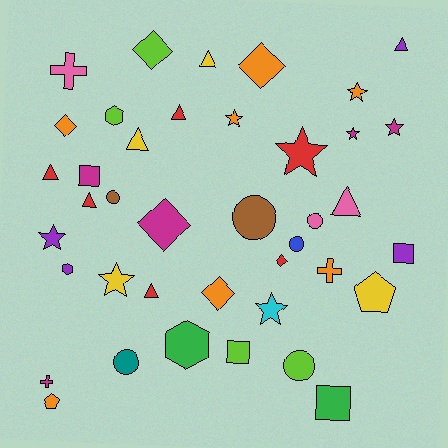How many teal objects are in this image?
There is 1 teal object.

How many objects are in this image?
There are 40 objects.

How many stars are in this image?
There are 8 stars.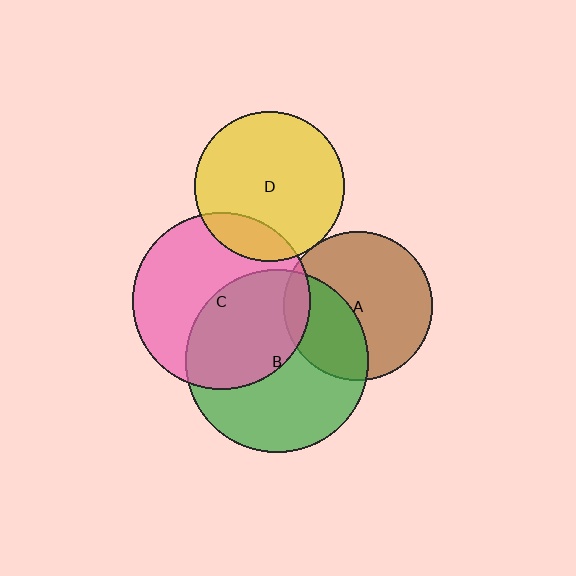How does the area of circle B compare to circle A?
Approximately 1.5 times.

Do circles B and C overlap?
Yes.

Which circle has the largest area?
Circle B (green).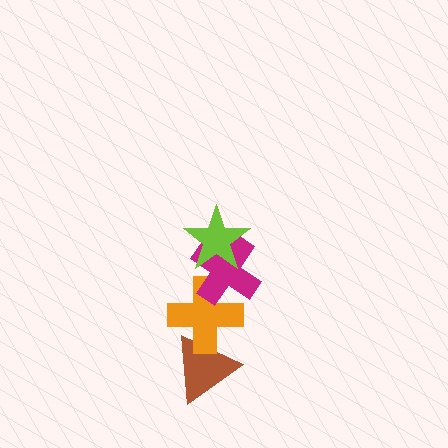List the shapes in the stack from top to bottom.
From top to bottom: the lime star, the magenta cross, the orange cross, the brown triangle.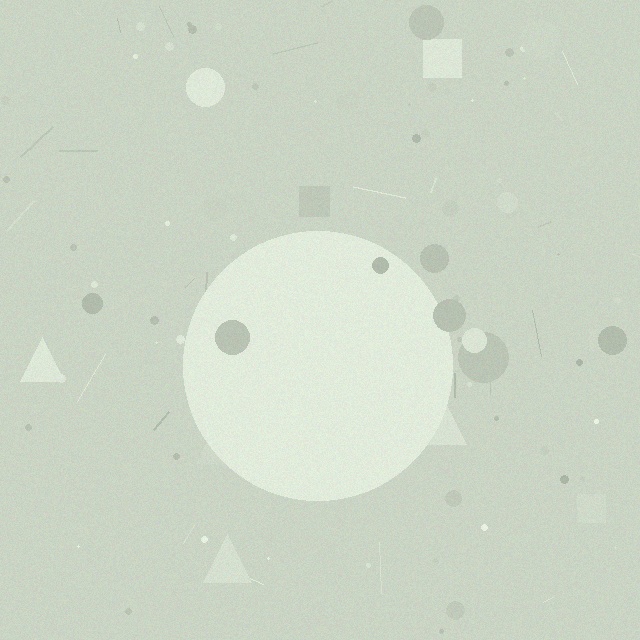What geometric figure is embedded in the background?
A circle is embedded in the background.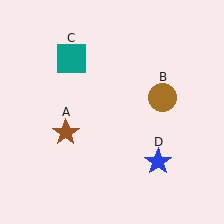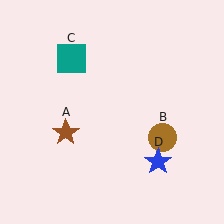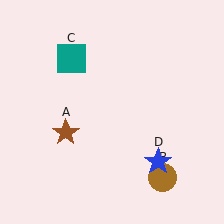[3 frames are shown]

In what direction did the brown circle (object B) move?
The brown circle (object B) moved down.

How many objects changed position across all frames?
1 object changed position: brown circle (object B).